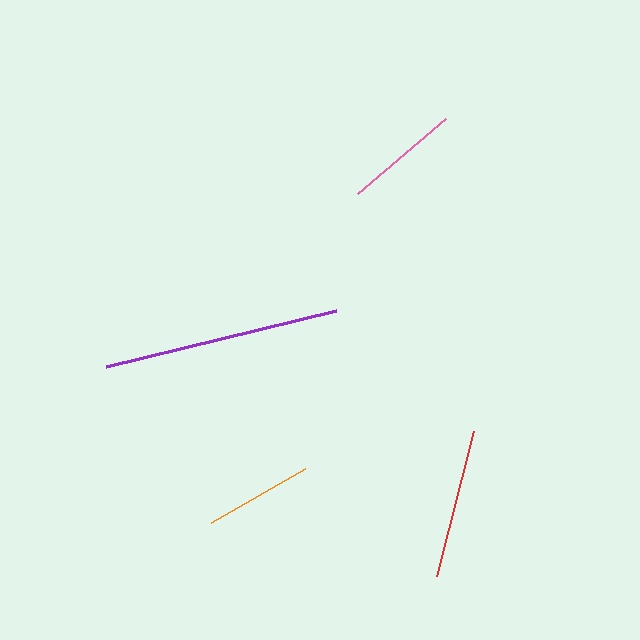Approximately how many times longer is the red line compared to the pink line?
The red line is approximately 1.3 times the length of the pink line.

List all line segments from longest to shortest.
From longest to shortest: purple, red, pink, orange.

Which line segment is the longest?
The purple line is the longest at approximately 236 pixels.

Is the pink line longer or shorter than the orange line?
The pink line is longer than the orange line.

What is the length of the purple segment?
The purple segment is approximately 236 pixels long.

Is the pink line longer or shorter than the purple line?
The purple line is longer than the pink line.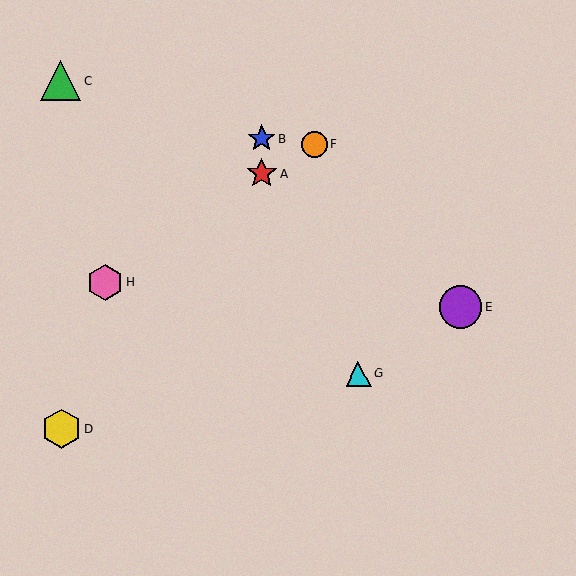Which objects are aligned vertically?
Objects A, B are aligned vertically.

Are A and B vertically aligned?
Yes, both are at x≈262.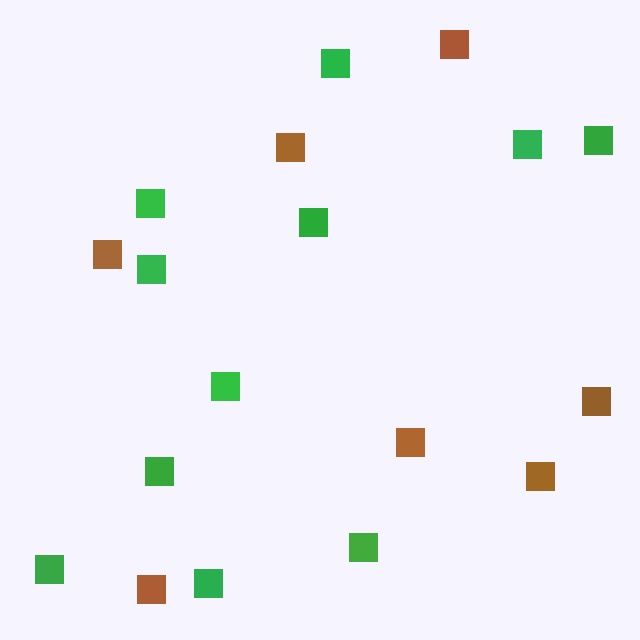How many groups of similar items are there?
There are 2 groups: one group of brown squares (7) and one group of green squares (11).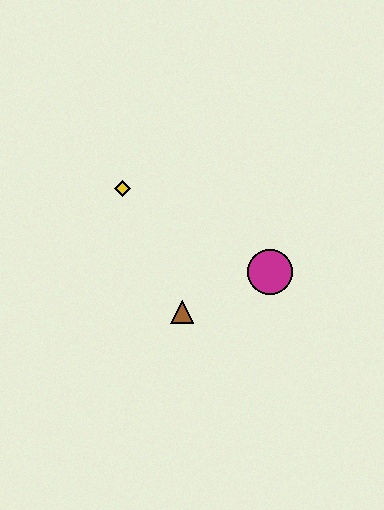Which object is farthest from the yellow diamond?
The magenta circle is farthest from the yellow diamond.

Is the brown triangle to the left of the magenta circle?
Yes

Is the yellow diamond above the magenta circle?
Yes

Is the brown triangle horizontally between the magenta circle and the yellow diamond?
Yes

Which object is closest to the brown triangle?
The magenta circle is closest to the brown triangle.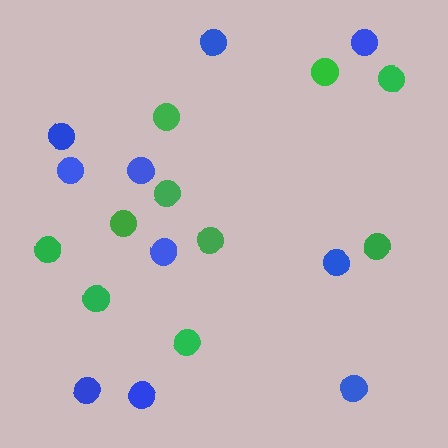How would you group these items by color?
There are 2 groups: one group of green circles (10) and one group of blue circles (10).